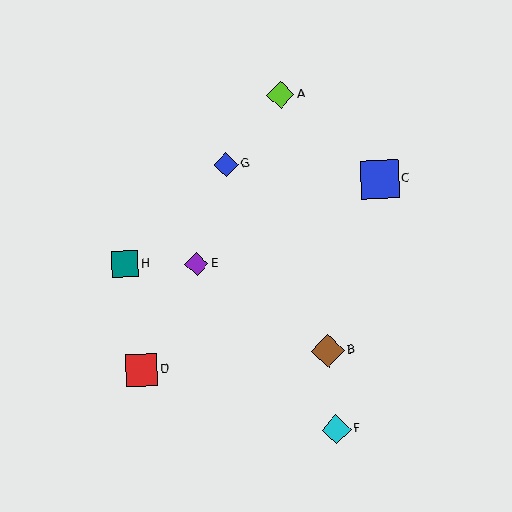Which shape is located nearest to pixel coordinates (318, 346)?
The brown diamond (labeled B) at (328, 351) is nearest to that location.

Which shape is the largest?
The blue square (labeled C) is the largest.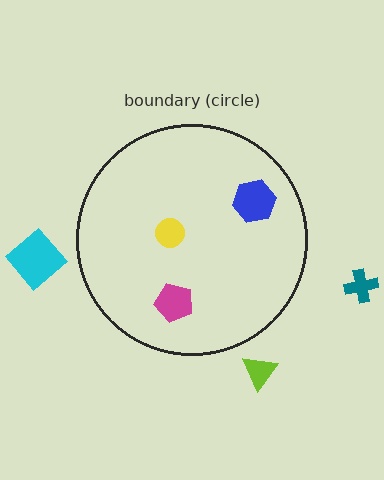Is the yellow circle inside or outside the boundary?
Inside.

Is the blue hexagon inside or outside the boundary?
Inside.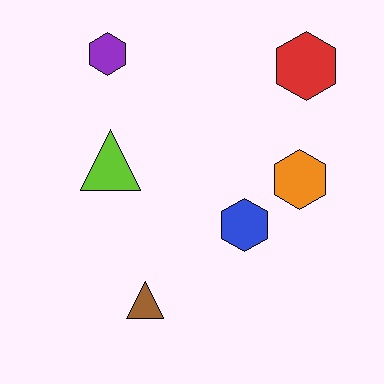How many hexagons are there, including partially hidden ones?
There are 4 hexagons.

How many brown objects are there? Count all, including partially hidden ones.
There is 1 brown object.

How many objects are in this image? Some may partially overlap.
There are 6 objects.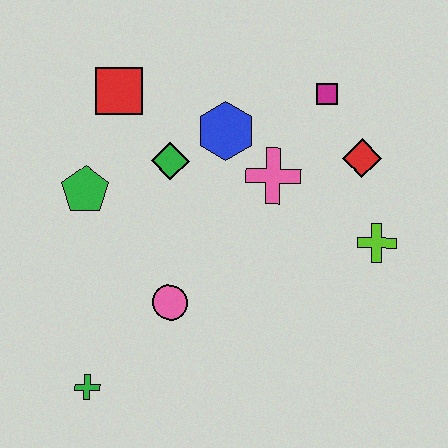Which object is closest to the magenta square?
The red diamond is closest to the magenta square.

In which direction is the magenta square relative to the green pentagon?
The magenta square is to the right of the green pentagon.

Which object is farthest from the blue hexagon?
The green cross is farthest from the blue hexagon.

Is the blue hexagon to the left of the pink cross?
Yes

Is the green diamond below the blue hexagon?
Yes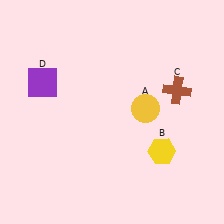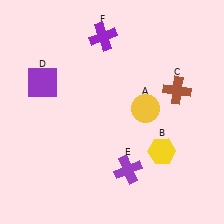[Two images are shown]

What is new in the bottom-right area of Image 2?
A purple cross (E) was added in the bottom-right area of Image 2.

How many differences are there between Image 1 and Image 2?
There are 2 differences between the two images.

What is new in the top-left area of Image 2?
A purple cross (F) was added in the top-left area of Image 2.